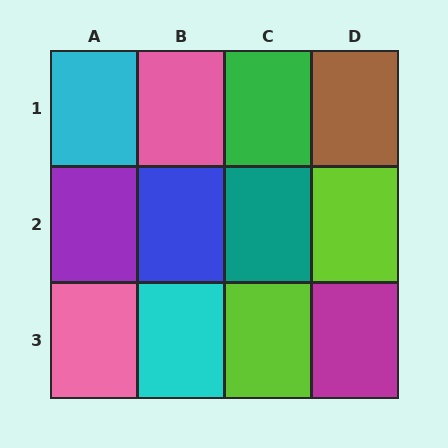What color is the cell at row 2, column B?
Blue.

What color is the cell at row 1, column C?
Green.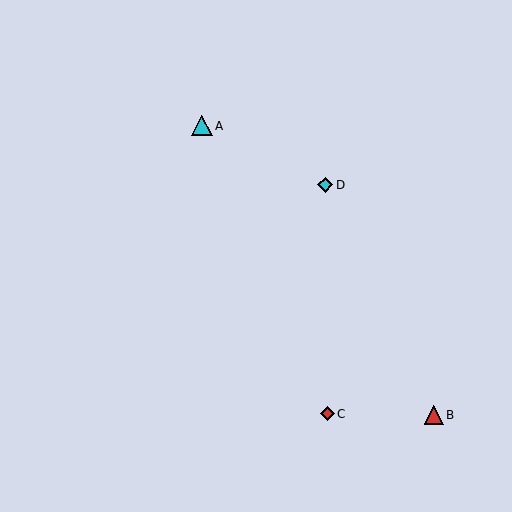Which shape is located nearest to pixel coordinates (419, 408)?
The red triangle (labeled B) at (434, 415) is nearest to that location.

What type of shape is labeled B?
Shape B is a red triangle.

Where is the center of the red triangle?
The center of the red triangle is at (434, 415).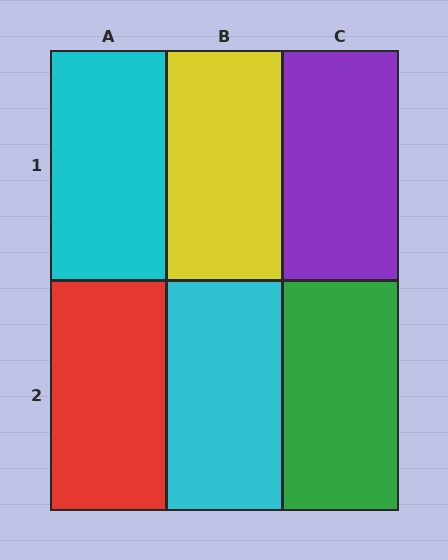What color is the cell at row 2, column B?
Cyan.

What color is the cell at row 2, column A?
Red.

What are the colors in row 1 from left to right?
Cyan, yellow, purple.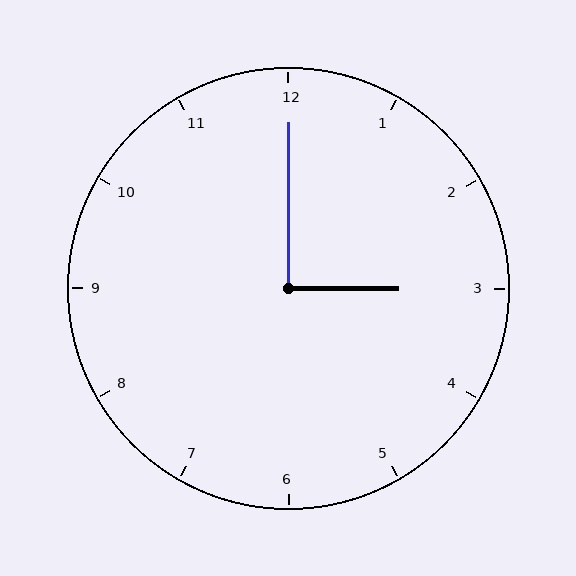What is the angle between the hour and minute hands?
Approximately 90 degrees.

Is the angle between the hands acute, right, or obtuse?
It is right.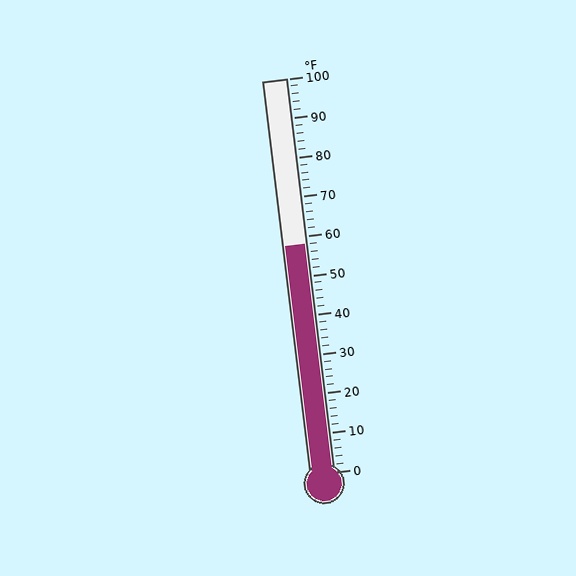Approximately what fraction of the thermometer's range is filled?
The thermometer is filled to approximately 60% of its range.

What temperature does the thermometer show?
The thermometer shows approximately 58°F.